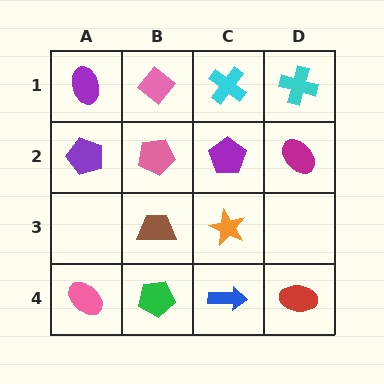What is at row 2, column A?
A purple pentagon.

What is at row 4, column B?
A green pentagon.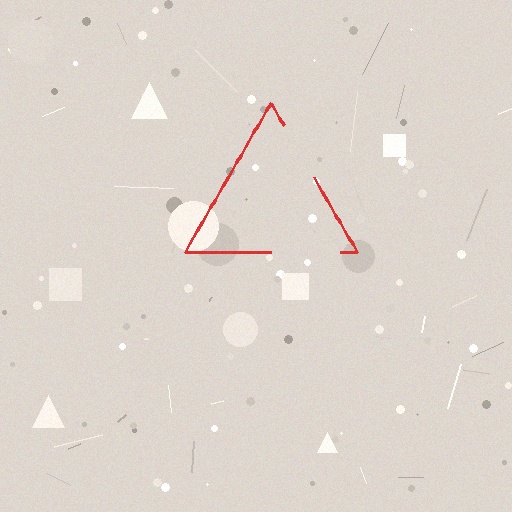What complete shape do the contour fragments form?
The contour fragments form a triangle.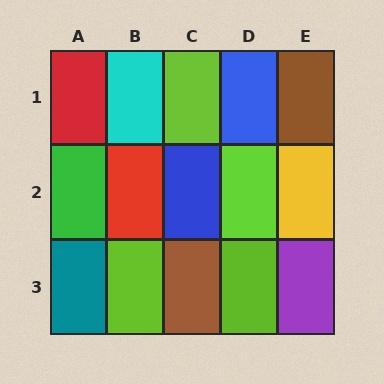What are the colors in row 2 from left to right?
Green, red, blue, lime, yellow.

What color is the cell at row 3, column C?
Brown.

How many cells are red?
2 cells are red.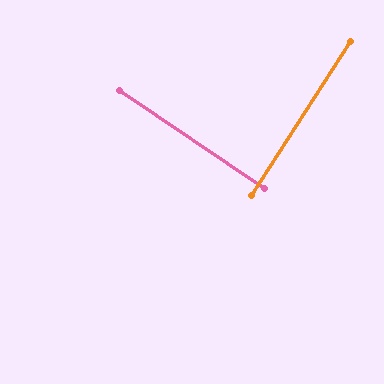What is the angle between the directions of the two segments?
Approximately 89 degrees.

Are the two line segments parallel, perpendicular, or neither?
Perpendicular — they meet at approximately 89°.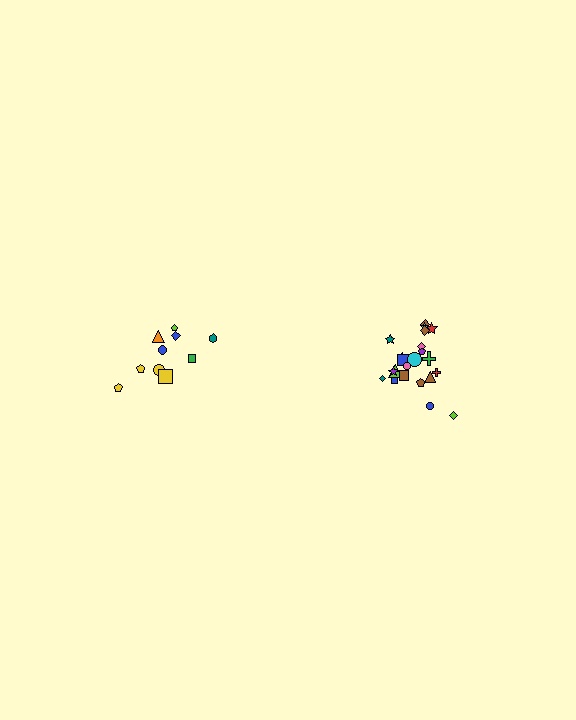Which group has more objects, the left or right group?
The right group.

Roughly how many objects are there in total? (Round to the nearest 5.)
Roughly 30 objects in total.